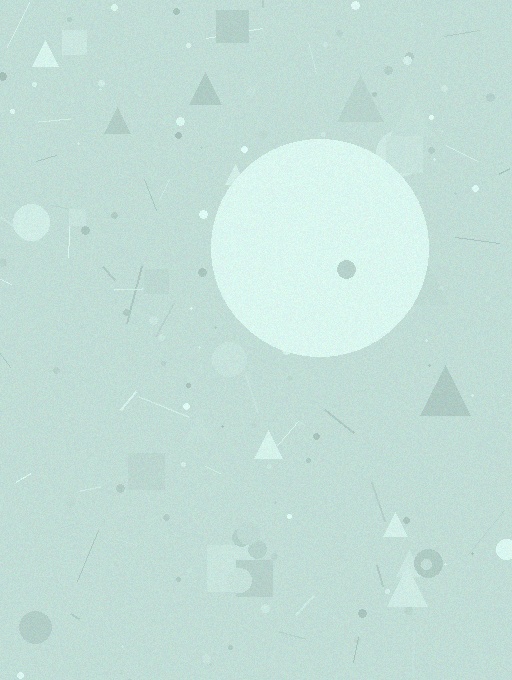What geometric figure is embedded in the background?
A circle is embedded in the background.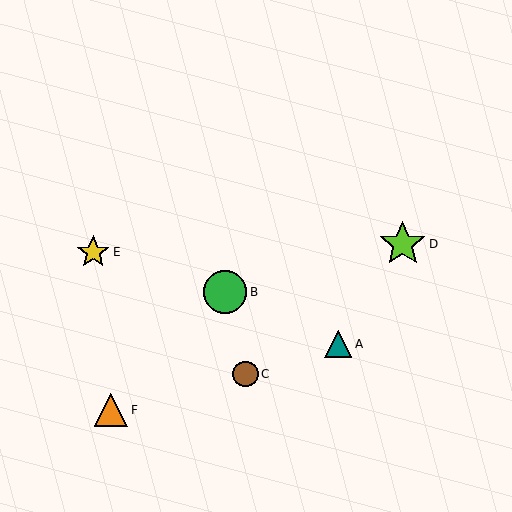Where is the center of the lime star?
The center of the lime star is at (403, 244).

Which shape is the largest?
The lime star (labeled D) is the largest.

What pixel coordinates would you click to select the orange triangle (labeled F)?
Click at (111, 410) to select the orange triangle F.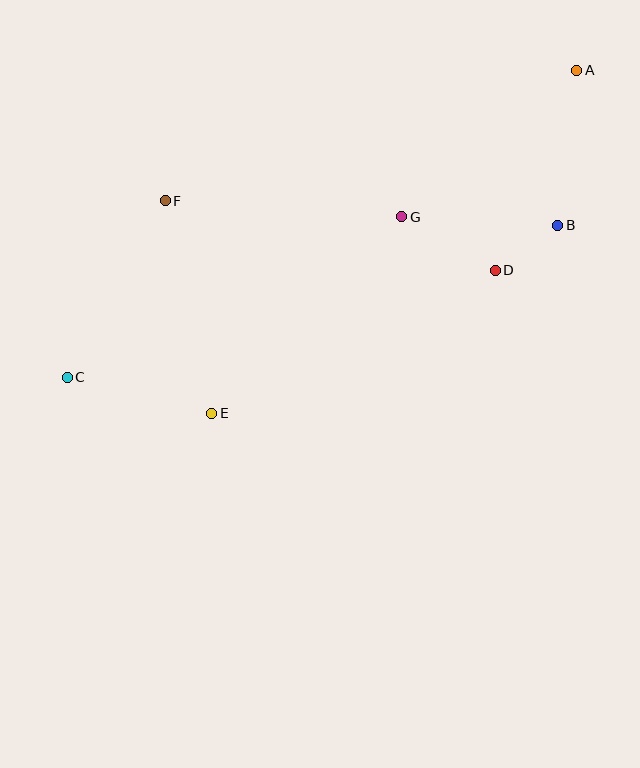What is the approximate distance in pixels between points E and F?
The distance between E and F is approximately 217 pixels.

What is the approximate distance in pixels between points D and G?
The distance between D and G is approximately 107 pixels.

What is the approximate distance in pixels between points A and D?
The distance between A and D is approximately 216 pixels.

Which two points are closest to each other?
Points B and D are closest to each other.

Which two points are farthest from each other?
Points A and C are farthest from each other.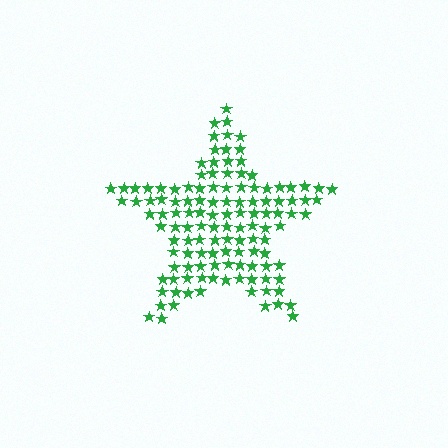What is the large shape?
The large shape is a star.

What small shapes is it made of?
It is made of small stars.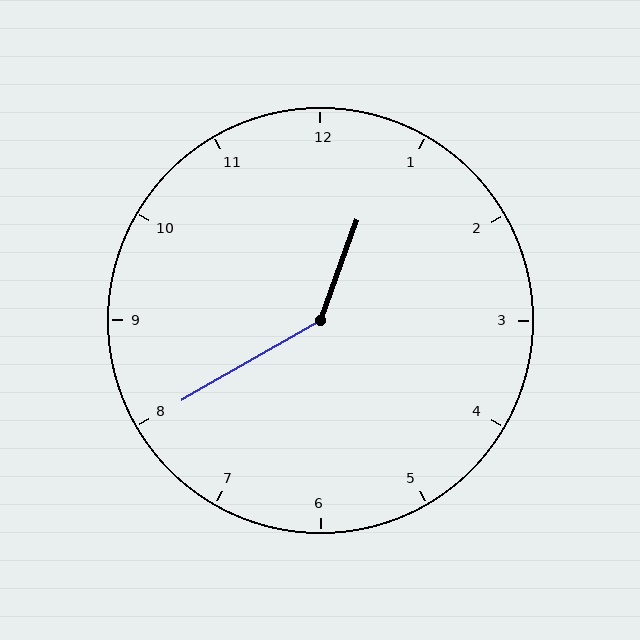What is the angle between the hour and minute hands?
Approximately 140 degrees.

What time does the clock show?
12:40.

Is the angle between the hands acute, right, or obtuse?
It is obtuse.